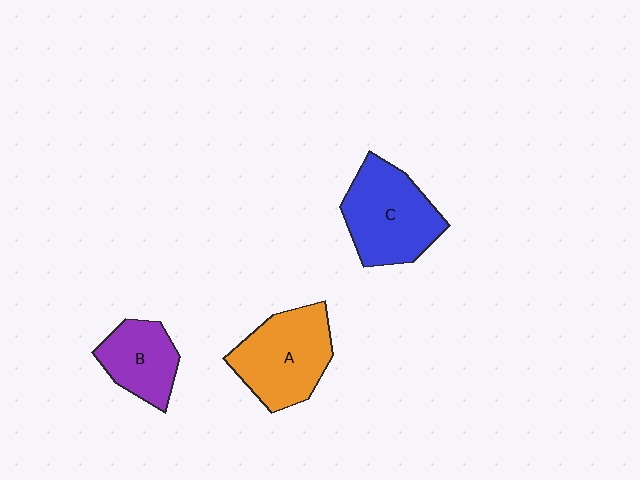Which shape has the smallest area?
Shape B (purple).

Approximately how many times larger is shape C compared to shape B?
Approximately 1.5 times.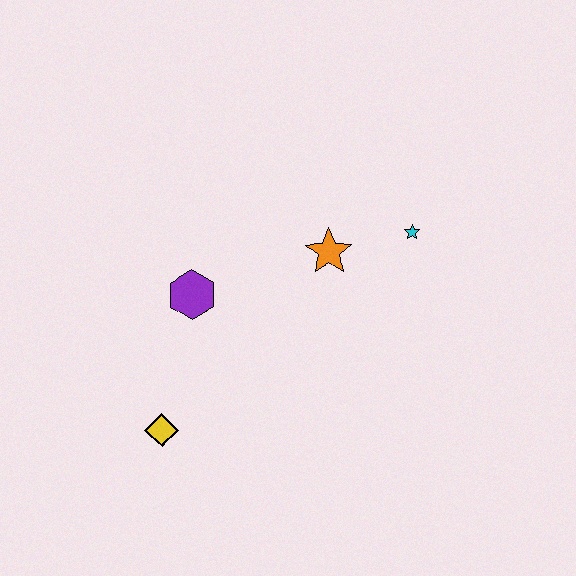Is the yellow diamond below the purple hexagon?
Yes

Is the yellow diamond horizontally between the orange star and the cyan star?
No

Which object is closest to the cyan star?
The orange star is closest to the cyan star.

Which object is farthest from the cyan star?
The yellow diamond is farthest from the cyan star.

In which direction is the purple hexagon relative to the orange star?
The purple hexagon is to the left of the orange star.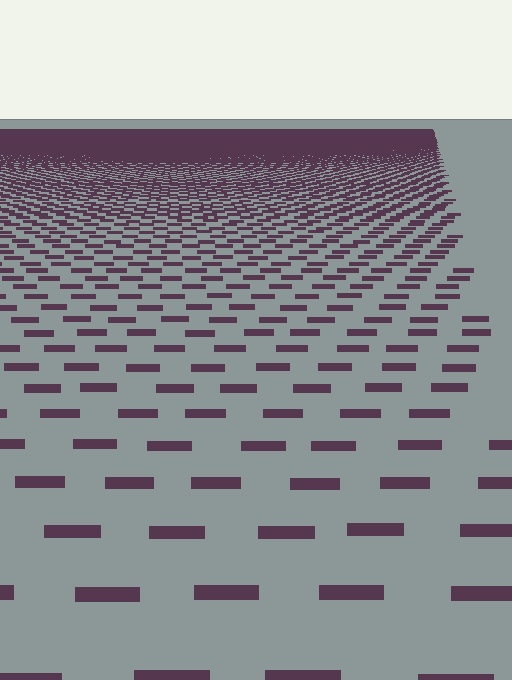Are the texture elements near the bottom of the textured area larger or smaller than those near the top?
Larger. Near the bottom, elements are closer to the viewer and appear at a bigger on-screen size.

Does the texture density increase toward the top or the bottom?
Density increases toward the top.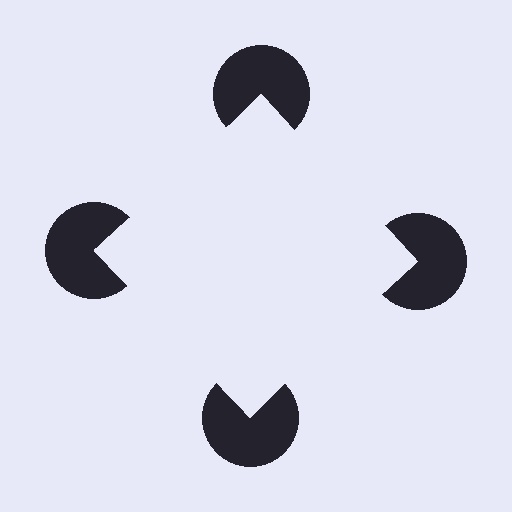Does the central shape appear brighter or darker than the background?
It typically appears slightly brighter than the background, even though no actual brightness change is drawn.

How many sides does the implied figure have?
4 sides.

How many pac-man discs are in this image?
There are 4 — one at each vertex of the illusory square.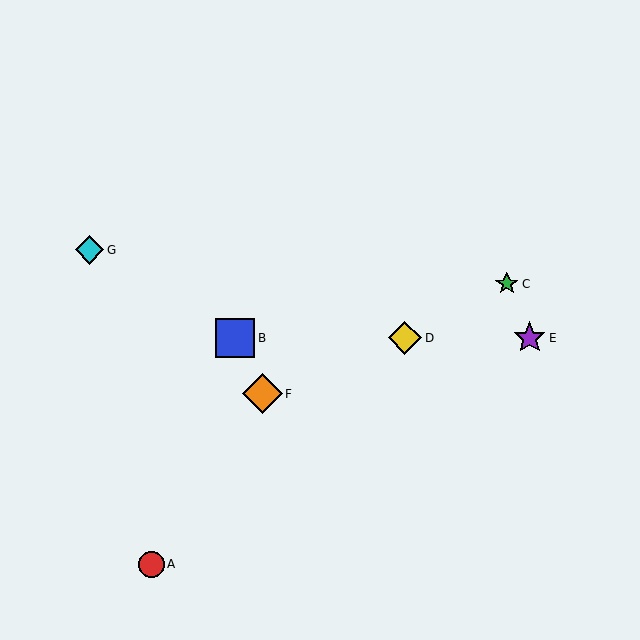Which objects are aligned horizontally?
Objects B, D, E are aligned horizontally.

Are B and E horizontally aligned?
Yes, both are at y≈338.